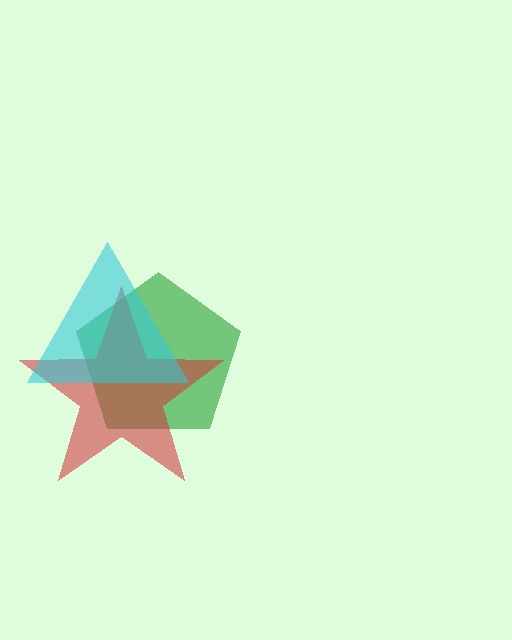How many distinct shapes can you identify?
There are 3 distinct shapes: a green pentagon, a red star, a cyan triangle.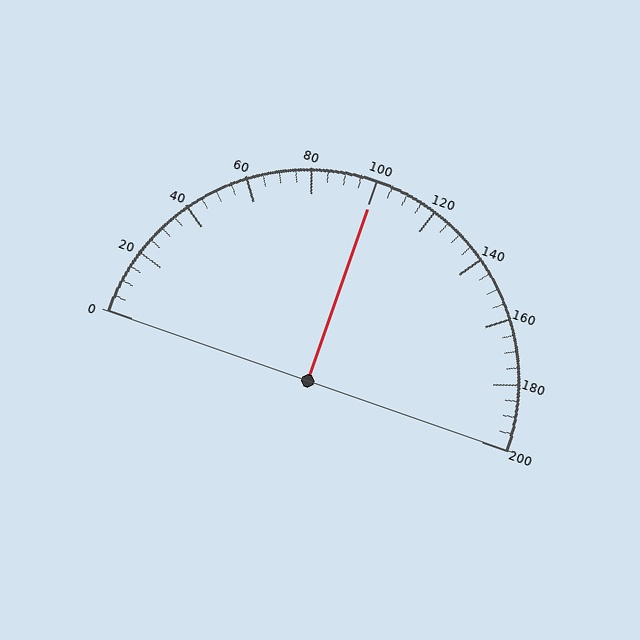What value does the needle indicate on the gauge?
The needle indicates approximately 100.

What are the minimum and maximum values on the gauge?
The gauge ranges from 0 to 200.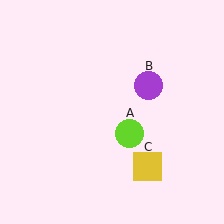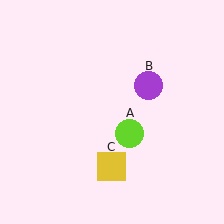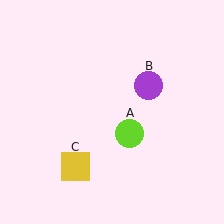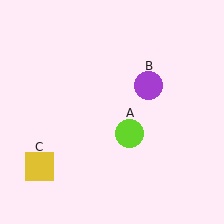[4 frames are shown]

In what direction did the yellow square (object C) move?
The yellow square (object C) moved left.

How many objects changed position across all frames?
1 object changed position: yellow square (object C).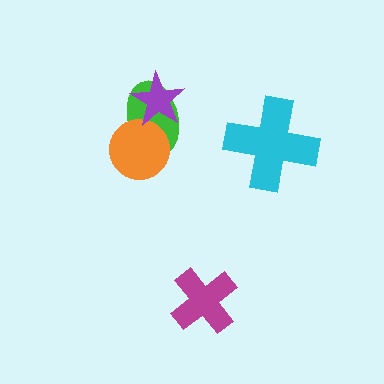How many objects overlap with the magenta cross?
0 objects overlap with the magenta cross.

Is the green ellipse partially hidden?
Yes, it is partially covered by another shape.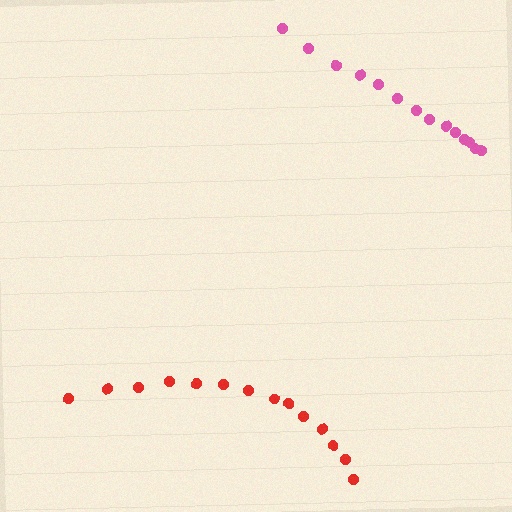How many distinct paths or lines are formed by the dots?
There are 2 distinct paths.